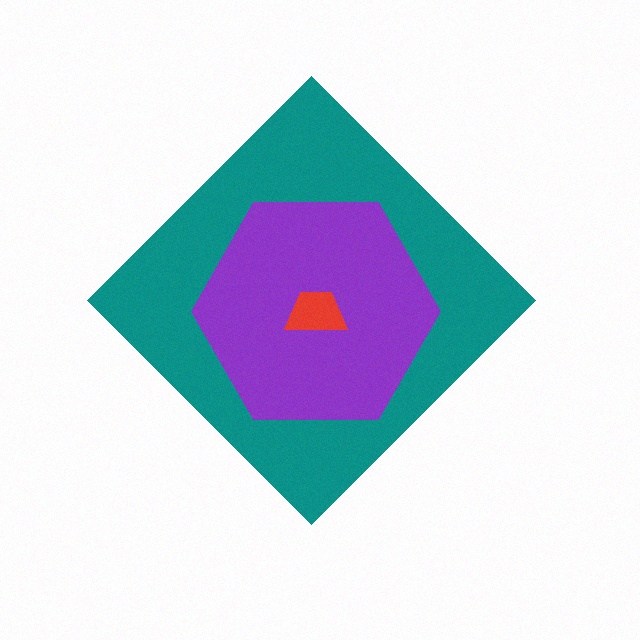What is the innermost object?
The red trapezoid.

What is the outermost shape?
The teal diamond.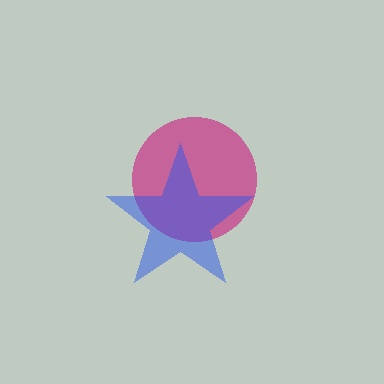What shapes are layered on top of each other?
The layered shapes are: a magenta circle, a blue star.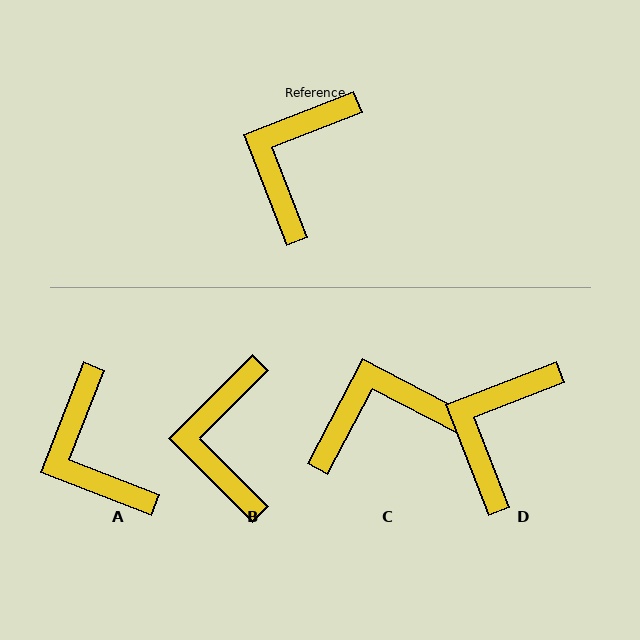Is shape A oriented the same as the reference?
No, it is off by about 47 degrees.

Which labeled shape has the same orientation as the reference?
D.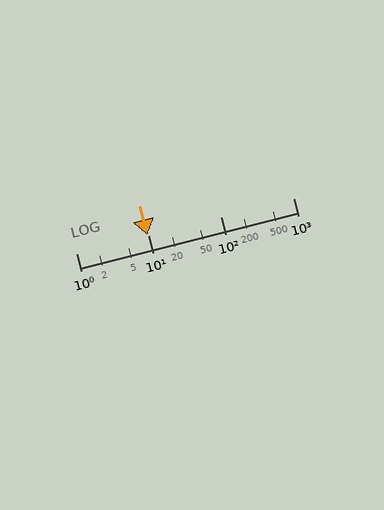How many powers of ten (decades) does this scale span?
The scale spans 3 decades, from 1 to 1000.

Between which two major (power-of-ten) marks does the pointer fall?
The pointer is between 1 and 10.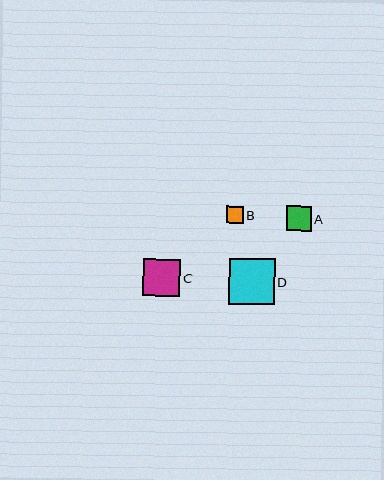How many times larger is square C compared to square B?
Square C is approximately 2.2 times the size of square B.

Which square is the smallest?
Square B is the smallest with a size of approximately 17 pixels.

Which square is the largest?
Square D is the largest with a size of approximately 46 pixels.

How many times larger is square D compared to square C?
Square D is approximately 1.2 times the size of square C.